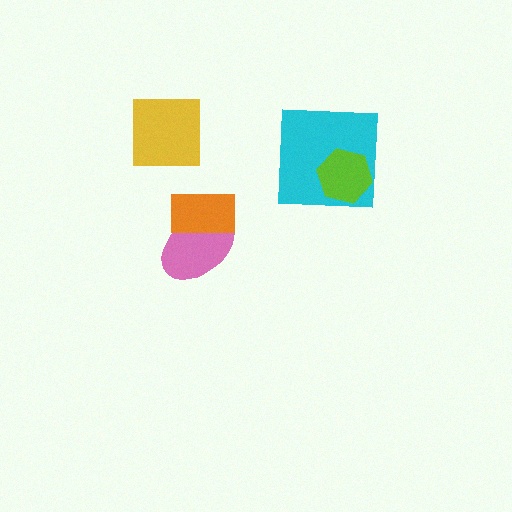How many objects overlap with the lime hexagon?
1 object overlaps with the lime hexagon.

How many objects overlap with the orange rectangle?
1 object overlaps with the orange rectangle.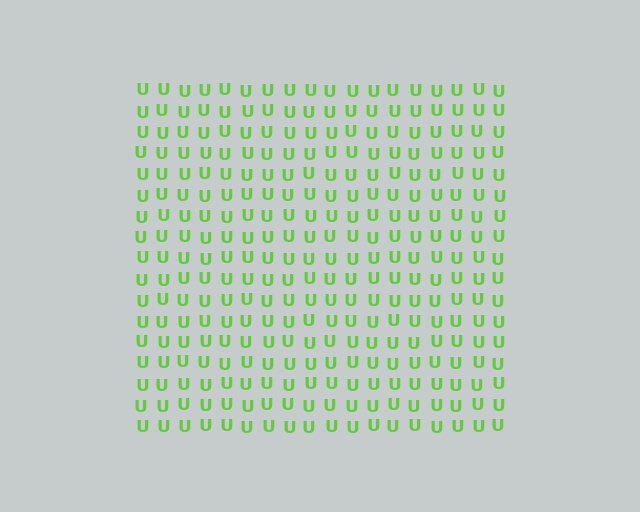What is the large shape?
The large shape is a square.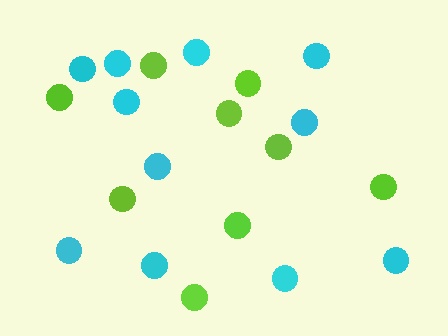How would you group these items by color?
There are 2 groups: one group of cyan circles (11) and one group of lime circles (9).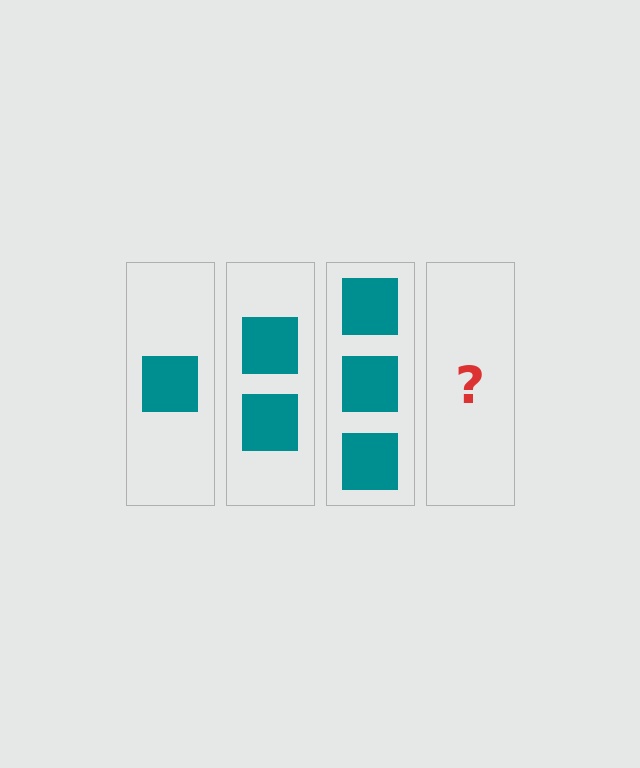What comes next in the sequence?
The next element should be 4 squares.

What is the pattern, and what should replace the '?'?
The pattern is that each step adds one more square. The '?' should be 4 squares.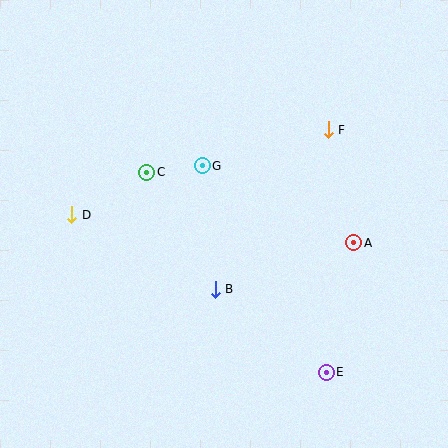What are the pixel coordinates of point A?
Point A is at (354, 243).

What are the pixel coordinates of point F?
Point F is at (328, 130).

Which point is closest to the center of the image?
Point G at (202, 166) is closest to the center.